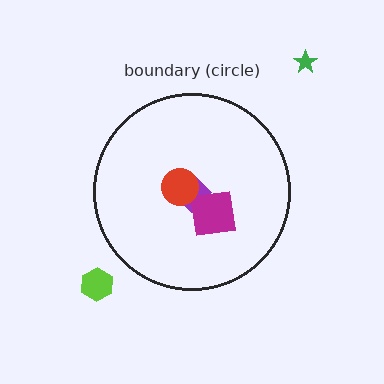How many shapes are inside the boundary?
4 inside, 2 outside.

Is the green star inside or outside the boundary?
Outside.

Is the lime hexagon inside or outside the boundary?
Outside.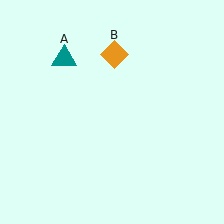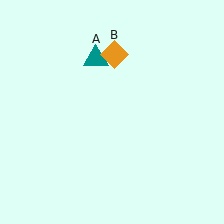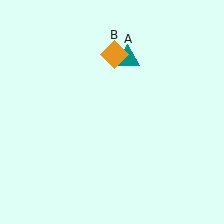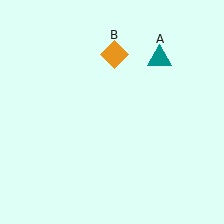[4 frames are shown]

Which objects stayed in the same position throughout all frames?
Orange diamond (object B) remained stationary.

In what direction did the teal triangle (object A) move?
The teal triangle (object A) moved right.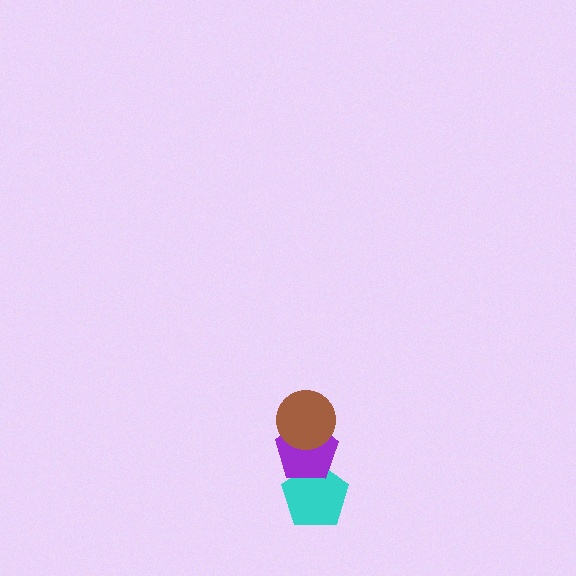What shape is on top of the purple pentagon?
The brown circle is on top of the purple pentagon.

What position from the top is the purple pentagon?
The purple pentagon is 2nd from the top.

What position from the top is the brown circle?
The brown circle is 1st from the top.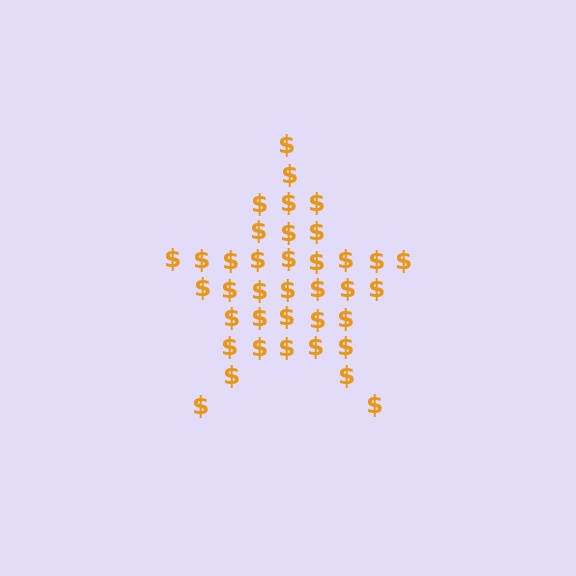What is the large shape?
The large shape is a star.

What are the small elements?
The small elements are dollar signs.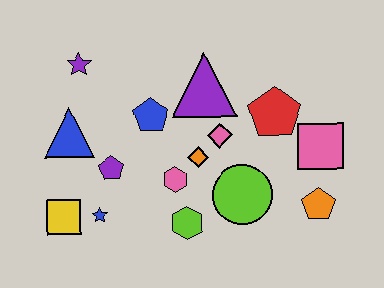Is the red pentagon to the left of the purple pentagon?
No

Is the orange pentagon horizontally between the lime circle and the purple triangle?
No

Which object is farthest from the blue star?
The pink square is farthest from the blue star.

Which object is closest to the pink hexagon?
The orange diamond is closest to the pink hexagon.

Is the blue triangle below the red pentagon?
Yes